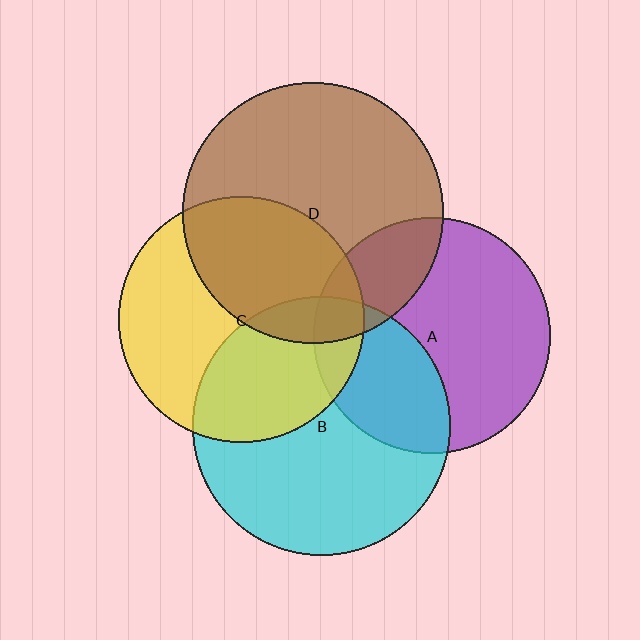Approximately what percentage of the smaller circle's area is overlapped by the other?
Approximately 20%.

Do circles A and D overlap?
Yes.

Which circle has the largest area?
Circle D (brown).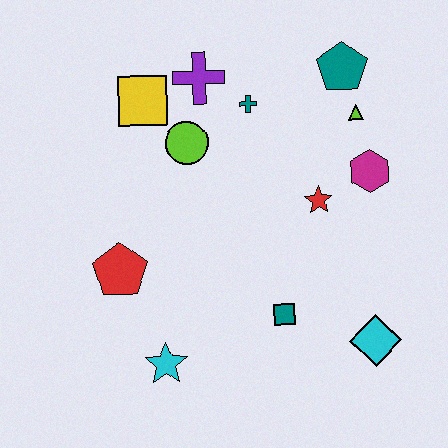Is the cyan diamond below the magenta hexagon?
Yes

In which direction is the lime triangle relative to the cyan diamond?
The lime triangle is above the cyan diamond.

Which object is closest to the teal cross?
The purple cross is closest to the teal cross.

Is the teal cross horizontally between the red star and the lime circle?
Yes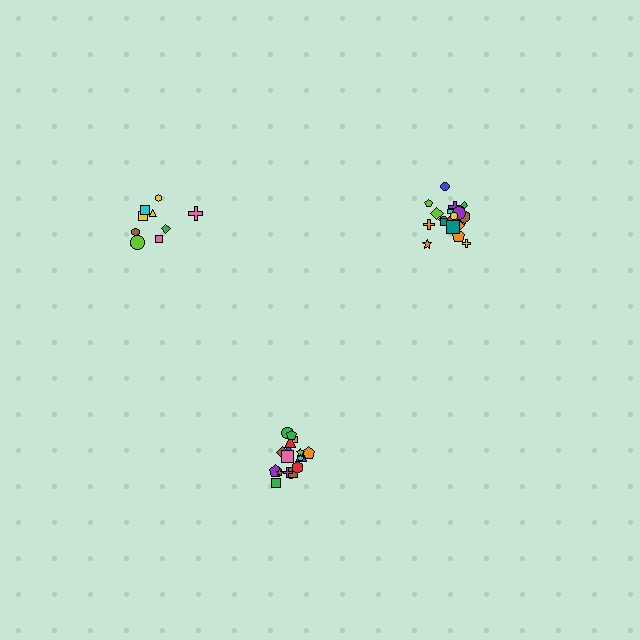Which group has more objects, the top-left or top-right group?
The top-right group.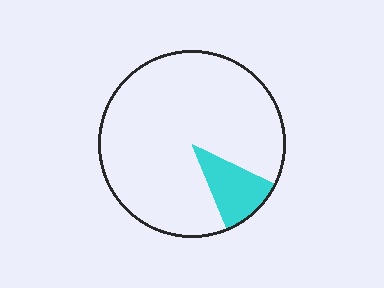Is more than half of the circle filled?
No.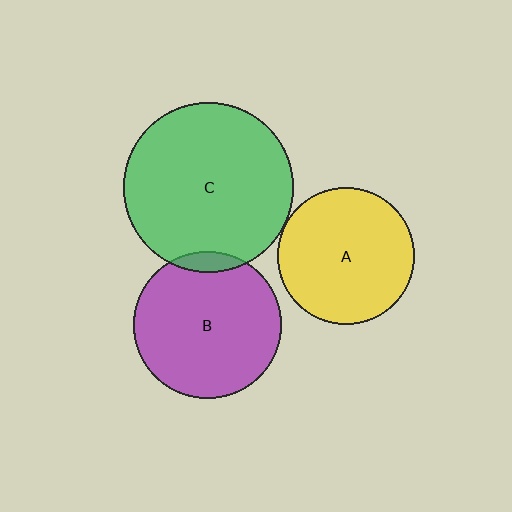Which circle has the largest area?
Circle C (green).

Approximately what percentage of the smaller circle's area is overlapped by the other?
Approximately 5%.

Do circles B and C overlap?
Yes.